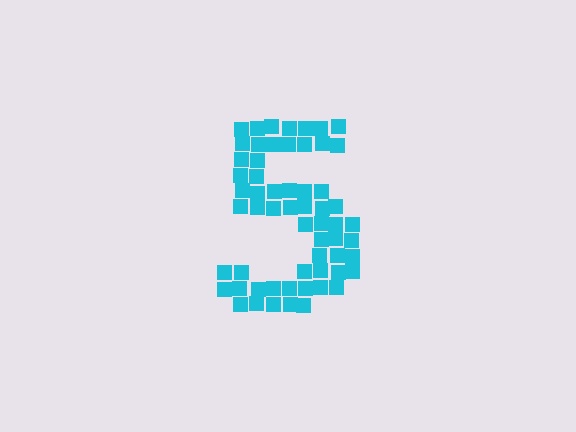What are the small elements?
The small elements are squares.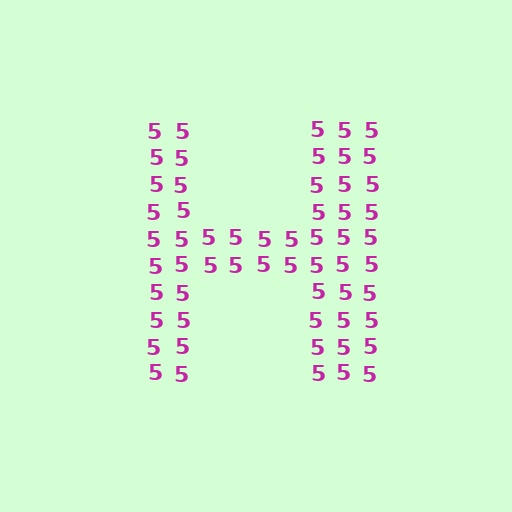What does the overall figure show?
The overall figure shows the letter H.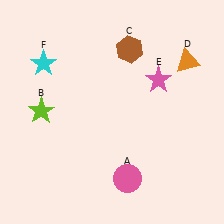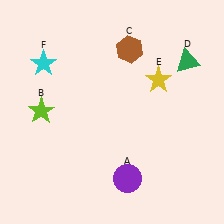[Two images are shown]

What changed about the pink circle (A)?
In Image 1, A is pink. In Image 2, it changed to purple.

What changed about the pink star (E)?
In Image 1, E is pink. In Image 2, it changed to yellow.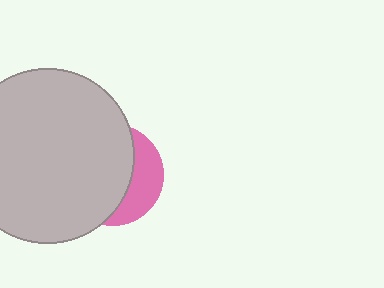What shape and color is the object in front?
The object in front is a light gray circle.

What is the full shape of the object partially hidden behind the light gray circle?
The partially hidden object is a pink circle.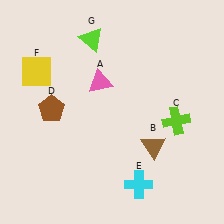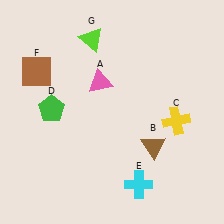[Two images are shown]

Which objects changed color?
C changed from lime to yellow. D changed from brown to green. F changed from yellow to brown.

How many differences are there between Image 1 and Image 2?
There are 3 differences between the two images.